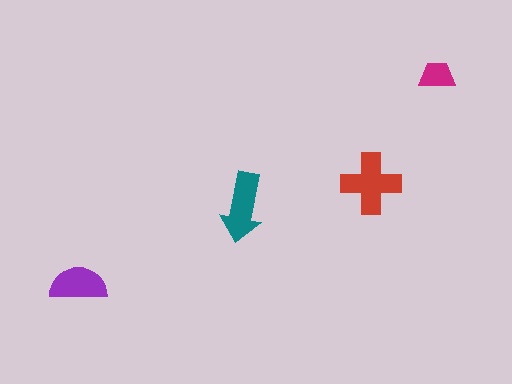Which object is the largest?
The red cross.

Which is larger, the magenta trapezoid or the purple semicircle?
The purple semicircle.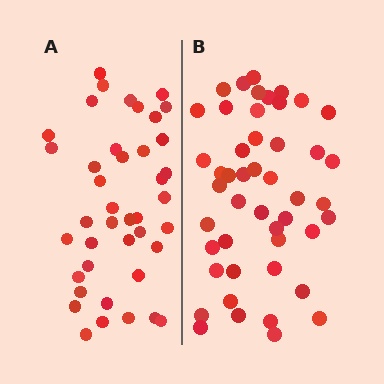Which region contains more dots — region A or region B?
Region B (the right region) has more dots.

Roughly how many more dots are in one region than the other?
Region B has about 6 more dots than region A.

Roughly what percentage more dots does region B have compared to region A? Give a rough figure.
About 15% more.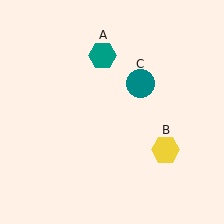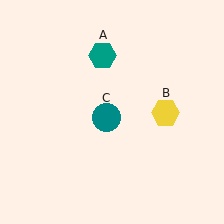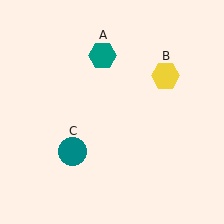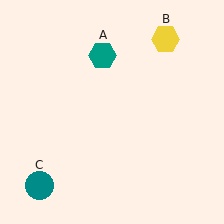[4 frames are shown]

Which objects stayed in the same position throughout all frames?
Teal hexagon (object A) remained stationary.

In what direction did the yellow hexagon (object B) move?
The yellow hexagon (object B) moved up.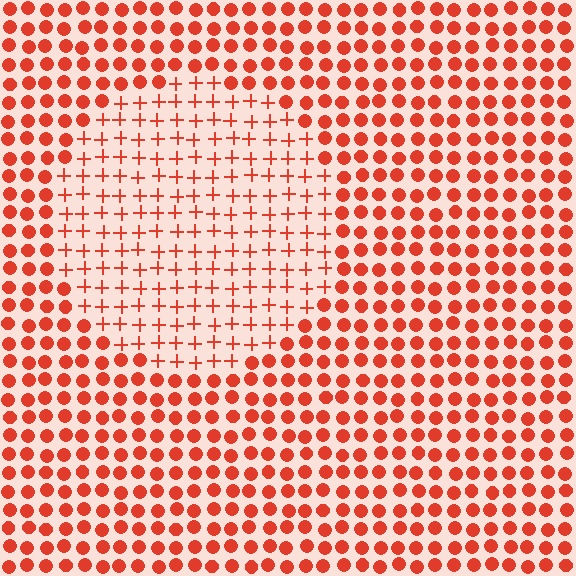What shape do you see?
I see a circle.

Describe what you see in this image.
The image is filled with small red elements arranged in a uniform grid. A circle-shaped region contains plus signs, while the surrounding area contains circles. The boundary is defined purely by the change in element shape.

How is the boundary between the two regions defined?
The boundary is defined by a change in element shape: plus signs inside vs. circles outside. All elements share the same color and spacing.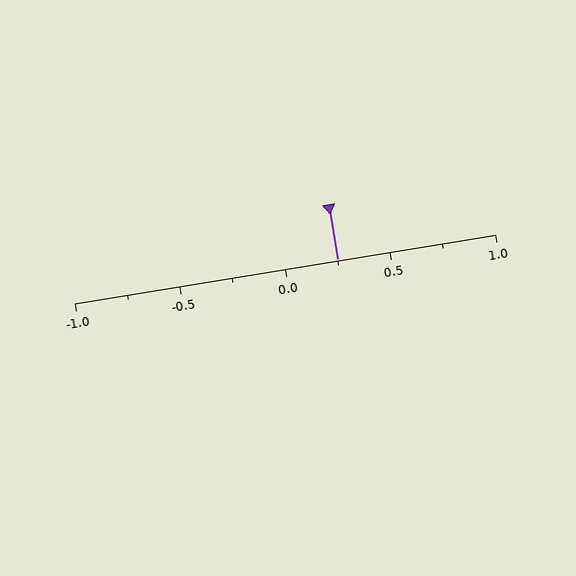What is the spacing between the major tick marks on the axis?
The major ticks are spaced 0.5 apart.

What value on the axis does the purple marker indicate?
The marker indicates approximately 0.25.